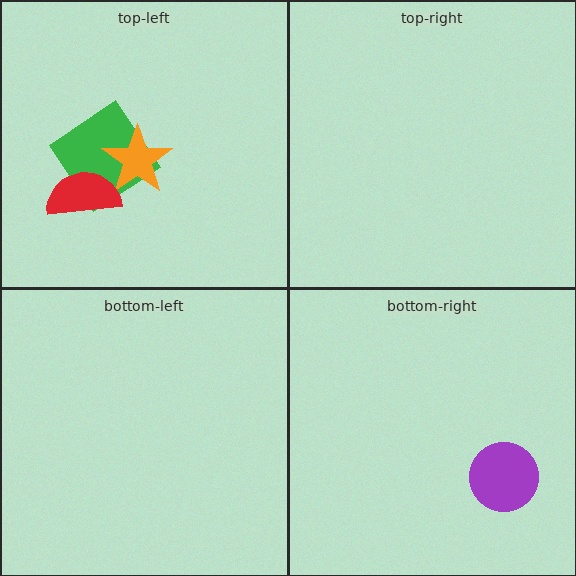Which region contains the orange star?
The top-left region.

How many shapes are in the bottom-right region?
1.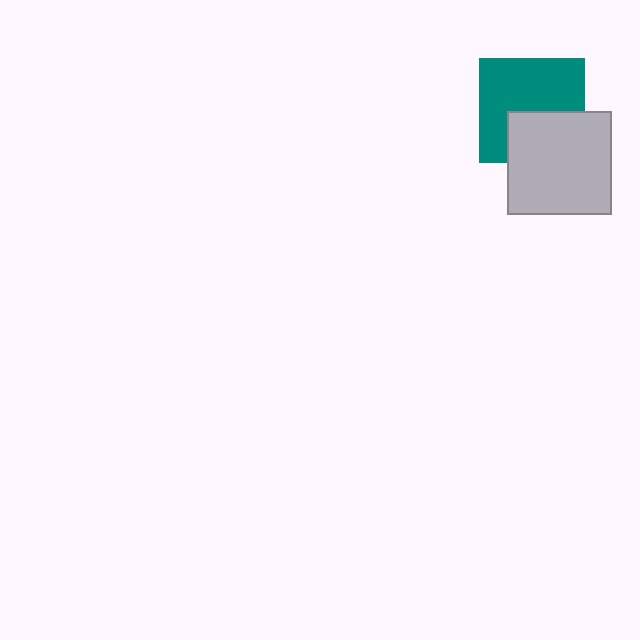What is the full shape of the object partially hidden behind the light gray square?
The partially hidden object is a teal square.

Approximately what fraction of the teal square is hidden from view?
Roughly 36% of the teal square is hidden behind the light gray square.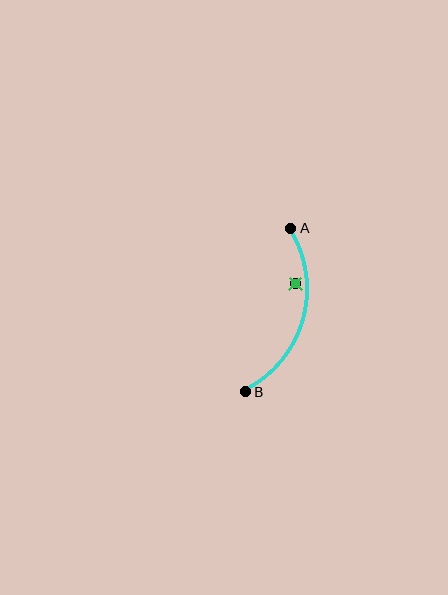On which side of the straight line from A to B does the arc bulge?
The arc bulges to the right of the straight line connecting A and B.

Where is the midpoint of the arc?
The arc midpoint is the point on the curve farthest from the straight line joining A and B. It sits to the right of that line.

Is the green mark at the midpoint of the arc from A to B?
No — the green mark does not lie on the arc at all. It sits slightly inside the curve.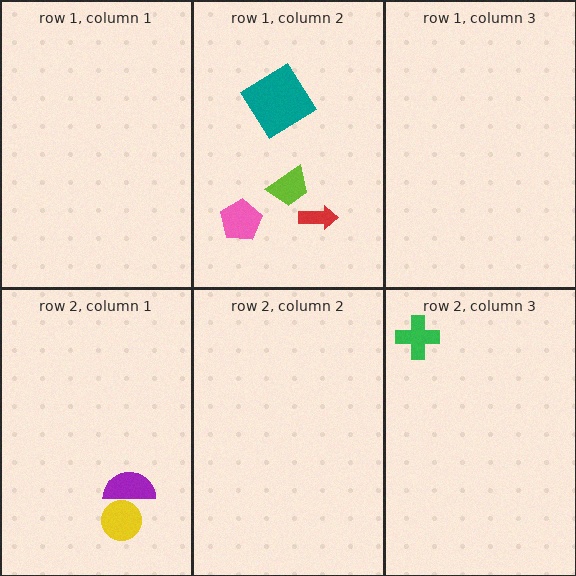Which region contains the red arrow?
The row 1, column 2 region.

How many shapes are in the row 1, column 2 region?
4.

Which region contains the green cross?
The row 2, column 3 region.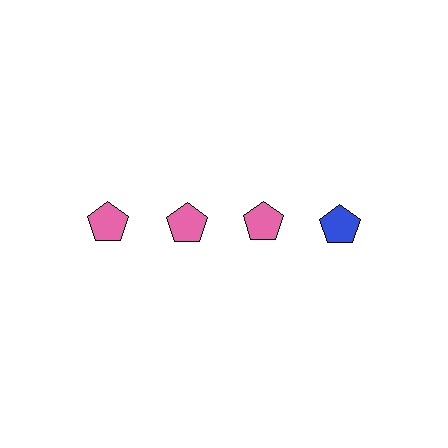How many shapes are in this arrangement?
There are 4 shapes arranged in a grid pattern.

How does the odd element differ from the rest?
It has a different color: blue instead of pink.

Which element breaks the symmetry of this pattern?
The blue pentagon in the top row, second from right column breaks the symmetry. All other shapes are pink pentagons.